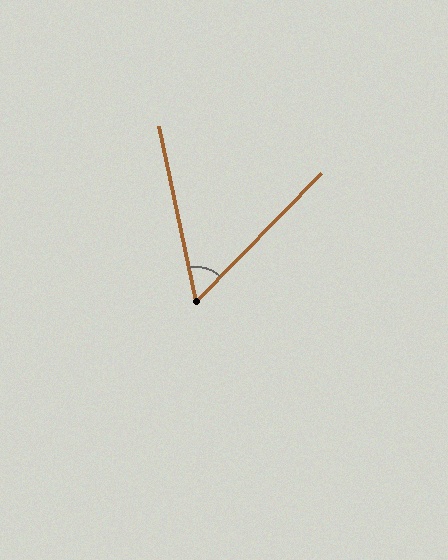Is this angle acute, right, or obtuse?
It is acute.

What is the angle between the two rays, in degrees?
Approximately 56 degrees.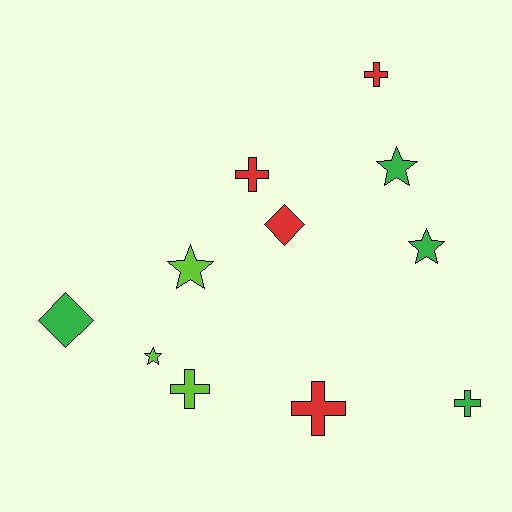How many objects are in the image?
There are 11 objects.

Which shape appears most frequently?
Cross, with 5 objects.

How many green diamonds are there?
There is 1 green diamond.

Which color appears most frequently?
Green, with 4 objects.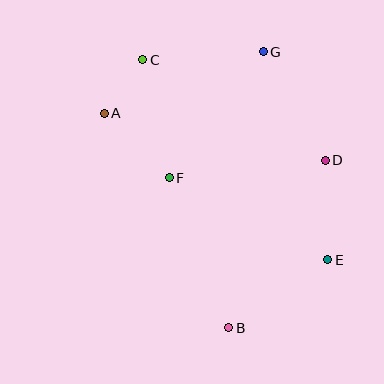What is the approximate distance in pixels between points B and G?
The distance between B and G is approximately 278 pixels.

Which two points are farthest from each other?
Points B and C are farthest from each other.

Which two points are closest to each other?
Points A and C are closest to each other.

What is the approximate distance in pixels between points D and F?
The distance between D and F is approximately 157 pixels.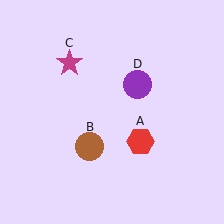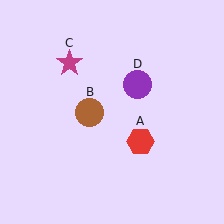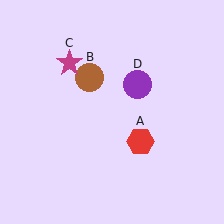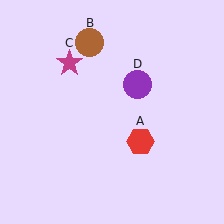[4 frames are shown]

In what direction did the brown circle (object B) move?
The brown circle (object B) moved up.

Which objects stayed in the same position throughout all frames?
Red hexagon (object A) and magenta star (object C) and purple circle (object D) remained stationary.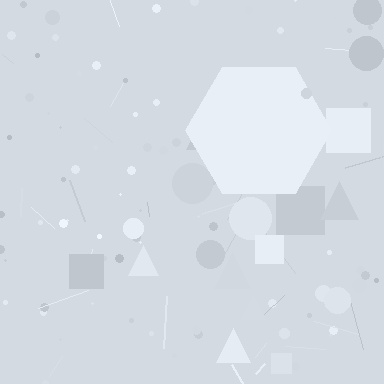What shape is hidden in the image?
A hexagon is hidden in the image.